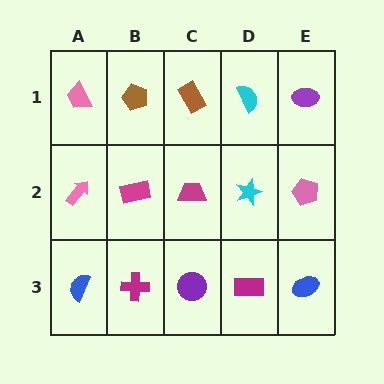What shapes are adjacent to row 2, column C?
A brown rectangle (row 1, column C), a purple circle (row 3, column C), a magenta rectangle (row 2, column B), a cyan star (row 2, column D).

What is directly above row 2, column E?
A purple ellipse.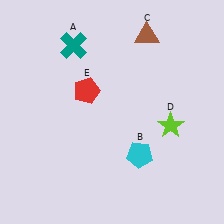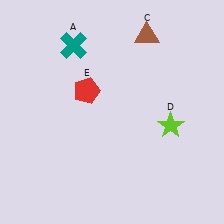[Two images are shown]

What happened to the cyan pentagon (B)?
The cyan pentagon (B) was removed in Image 2. It was in the bottom-right area of Image 1.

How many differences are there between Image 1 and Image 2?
There is 1 difference between the two images.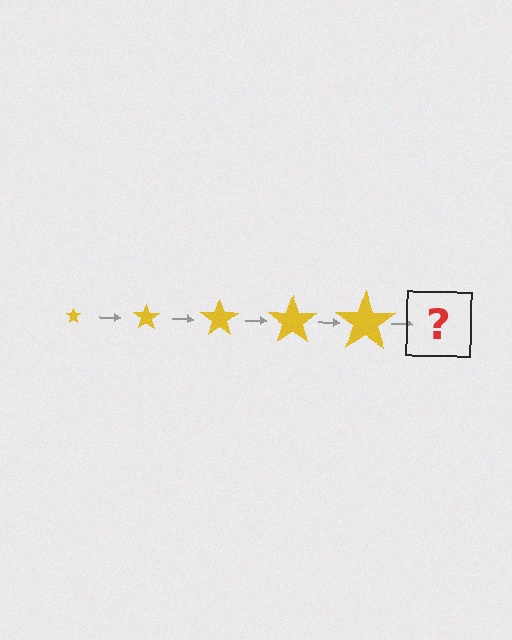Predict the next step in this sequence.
The next step is a yellow star, larger than the previous one.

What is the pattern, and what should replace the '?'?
The pattern is that the star gets progressively larger each step. The '?' should be a yellow star, larger than the previous one.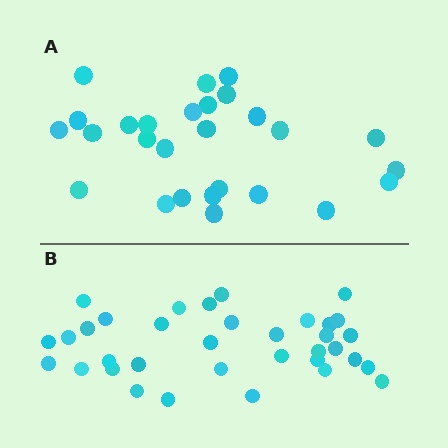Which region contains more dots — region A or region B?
Region B (the bottom region) has more dots.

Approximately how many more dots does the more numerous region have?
Region B has roughly 8 or so more dots than region A.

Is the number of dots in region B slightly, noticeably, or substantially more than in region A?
Region B has noticeably more, but not dramatically so. The ratio is roughly 1.3 to 1.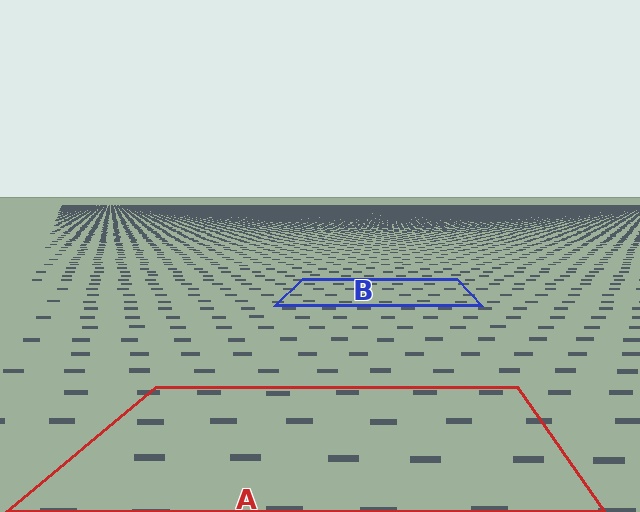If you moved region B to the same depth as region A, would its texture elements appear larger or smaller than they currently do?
They would appear larger. At a closer depth, the same texture elements are projected at a bigger on-screen size.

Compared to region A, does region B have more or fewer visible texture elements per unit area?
Region B has more texture elements per unit area — they are packed more densely because it is farther away.